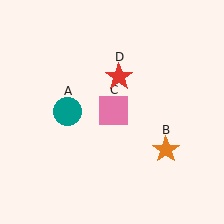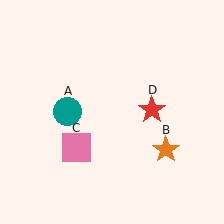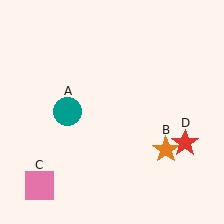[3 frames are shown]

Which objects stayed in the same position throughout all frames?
Teal circle (object A) and orange star (object B) remained stationary.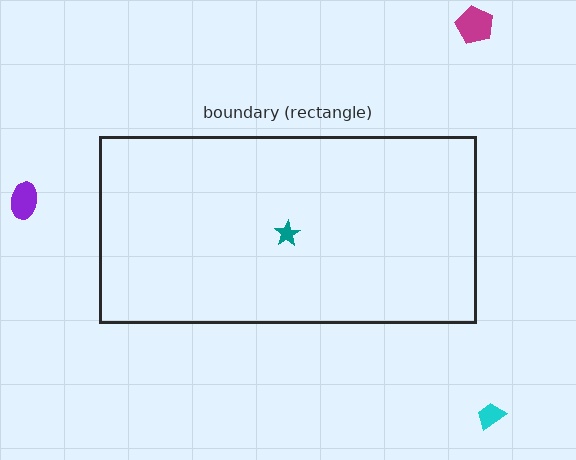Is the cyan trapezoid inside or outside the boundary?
Outside.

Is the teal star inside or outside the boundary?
Inside.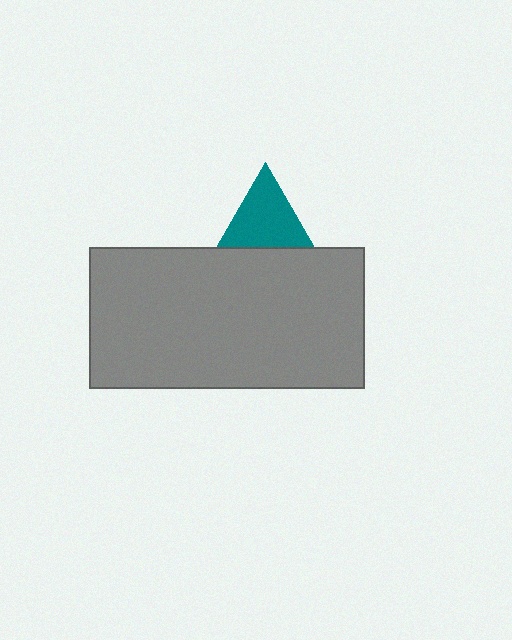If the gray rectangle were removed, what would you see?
You would see the complete teal triangle.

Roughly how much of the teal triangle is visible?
About half of it is visible (roughly 51%).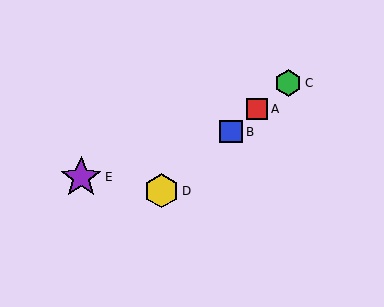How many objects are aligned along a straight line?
4 objects (A, B, C, D) are aligned along a straight line.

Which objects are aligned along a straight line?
Objects A, B, C, D are aligned along a straight line.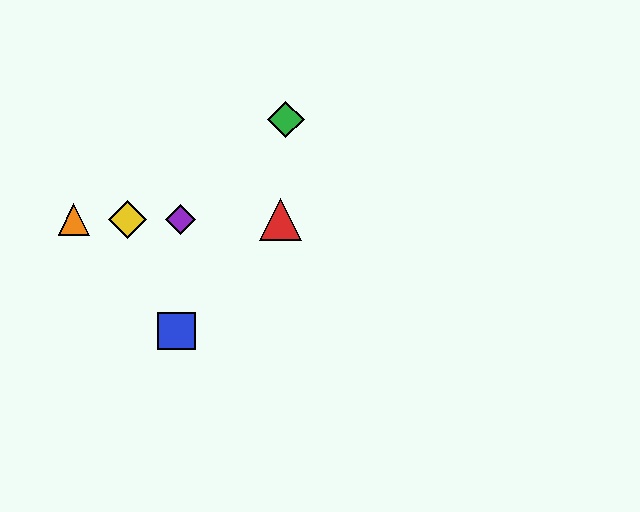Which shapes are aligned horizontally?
The red triangle, the yellow diamond, the purple diamond, the orange triangle are aligned horizontally.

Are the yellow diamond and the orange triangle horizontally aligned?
Yes, both are at y≈219.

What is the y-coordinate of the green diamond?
The green diamond is at y≈120.